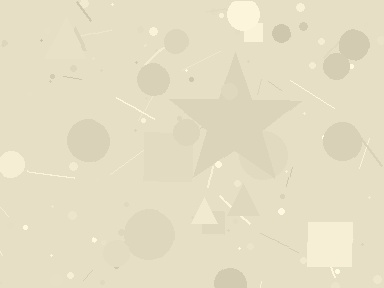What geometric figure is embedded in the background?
A star is embedded in the background.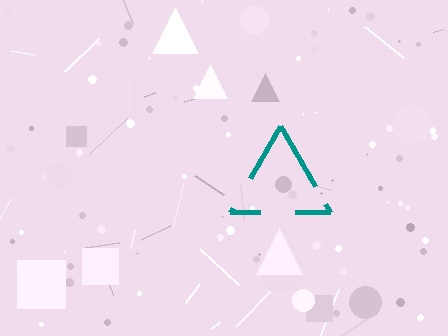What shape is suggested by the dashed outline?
The dashed outline suggests a triangle.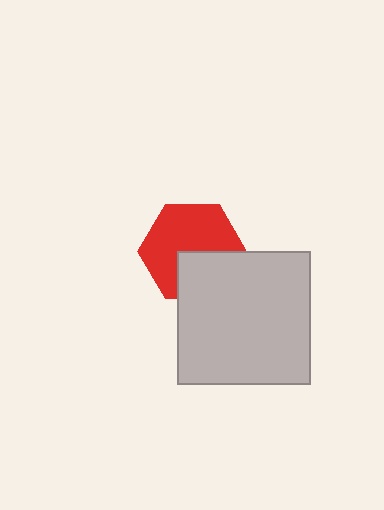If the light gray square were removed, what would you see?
You would see the complete red hexagon.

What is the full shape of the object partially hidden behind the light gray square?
The partially hidden object is a red hexagon.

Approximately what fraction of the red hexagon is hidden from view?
Roughly 34% of the red hexagon is hidden behind the light gray square.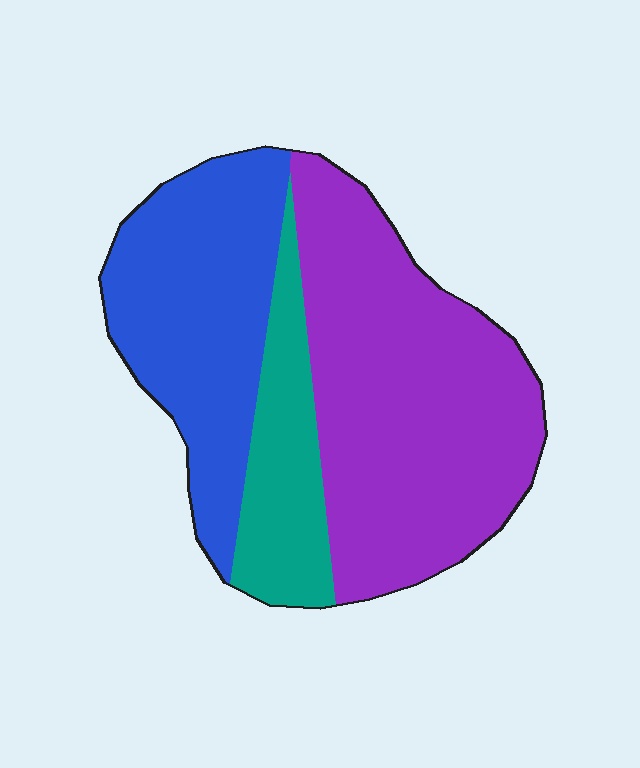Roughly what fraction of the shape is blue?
Blue covers roughly 35% of the shape.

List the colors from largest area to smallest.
From largest to smallest: purple, blue, teal.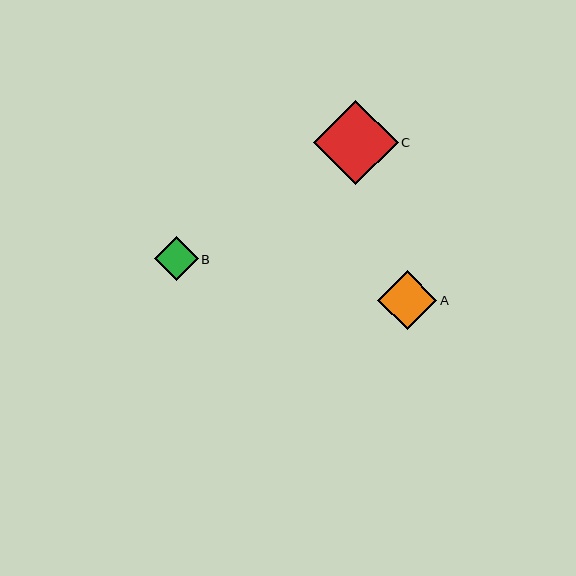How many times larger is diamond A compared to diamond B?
Diamond A is approximately 1.3 times the size of diamond B.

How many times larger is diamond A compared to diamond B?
Diamond A is approximately 1.3 times the size of diamond B.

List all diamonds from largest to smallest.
From largest to smallest: C, A, B.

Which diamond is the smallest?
Diamond B is the smallest with a size of approximately 44 pixels.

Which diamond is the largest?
Diamond C is the largest with a size of approximately 84 pixels.